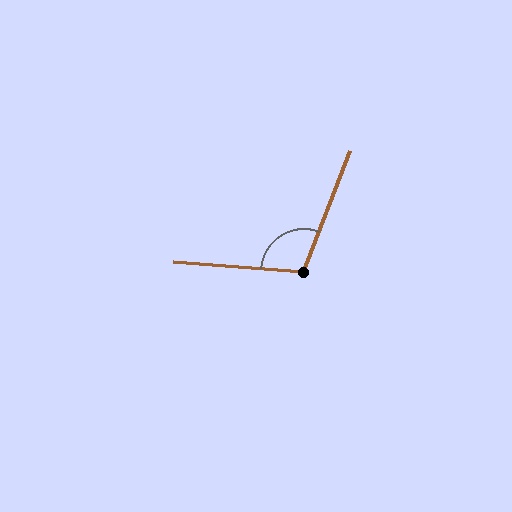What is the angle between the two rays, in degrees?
Approximately 106 degrees.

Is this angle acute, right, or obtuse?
It is obtuse.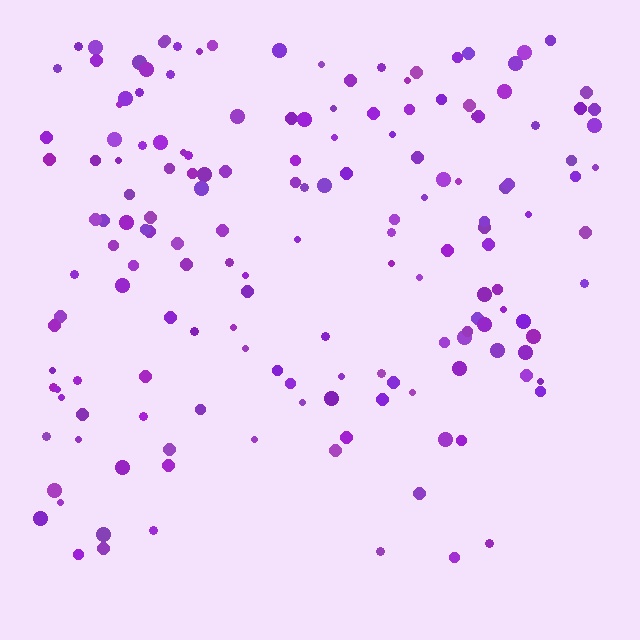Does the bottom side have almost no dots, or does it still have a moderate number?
Still a moderate number, just noticeably fewer than the top.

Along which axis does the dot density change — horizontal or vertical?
Vertical.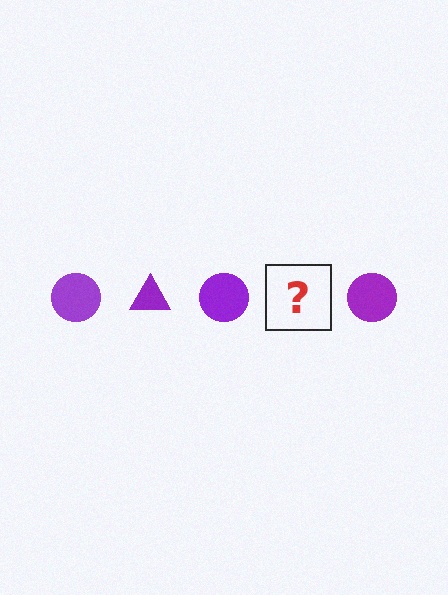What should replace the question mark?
The question mark should be replaced with a purple triangle.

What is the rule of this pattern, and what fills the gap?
The rule is that the pattern cycles through circle, triangle shapes in purple. The gap should be filled with a purple triangle.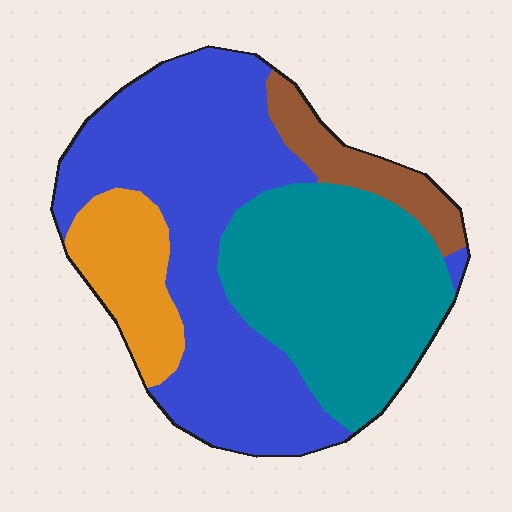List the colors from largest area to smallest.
From largest to smallest: blue, teal, orange, brown.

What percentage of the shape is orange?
Orange covers about 10% of the shape.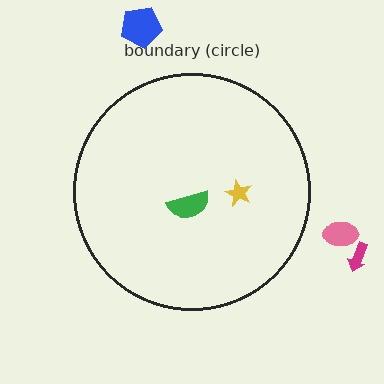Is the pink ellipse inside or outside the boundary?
Outside.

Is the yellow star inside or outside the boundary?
Inside.